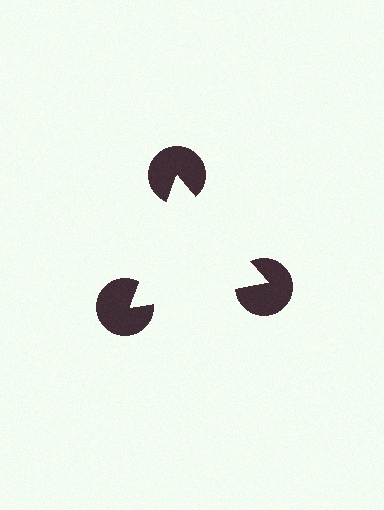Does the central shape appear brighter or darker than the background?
It typically appears slightly brighter than the background, even though no actual brightness change is drawn.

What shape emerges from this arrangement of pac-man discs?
An illusory triangle — its edges are inferred from the aligned wedge cuts in the pac-man discs, not physically drawn.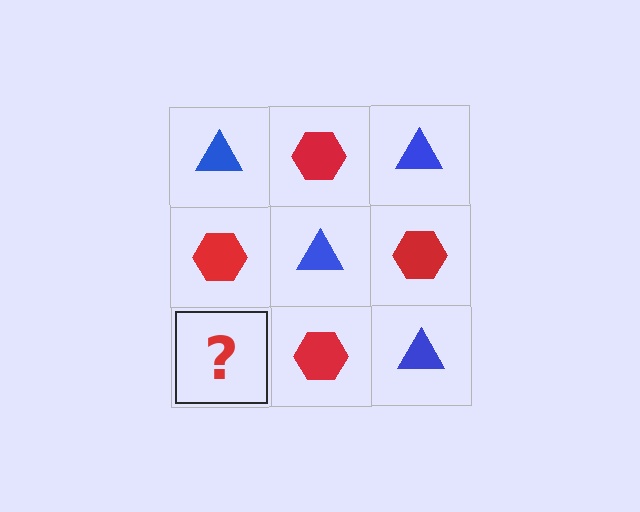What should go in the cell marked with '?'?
The missing cell should contain a blue triangle.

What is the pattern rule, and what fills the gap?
The rule is that it alternates blue triangle and red hexagon in a checkerboard pattern. The gap should be filled with a blue triangle.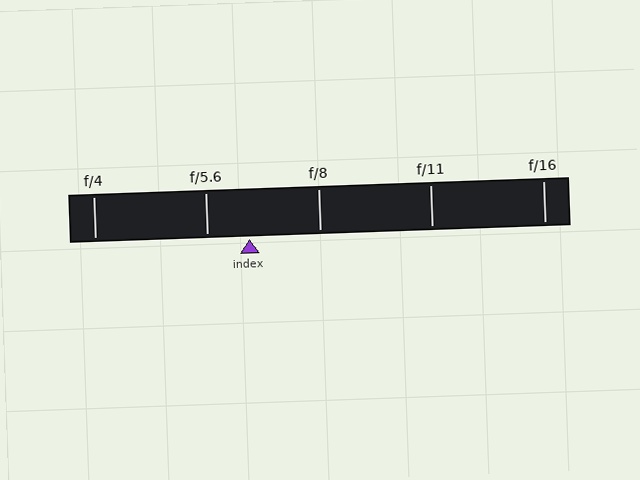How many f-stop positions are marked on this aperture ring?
There are 5 f-stop positions marked.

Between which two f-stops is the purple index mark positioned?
The index mark is between f/5.6 and f/8.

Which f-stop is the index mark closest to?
The index mark is closest to f/5.6.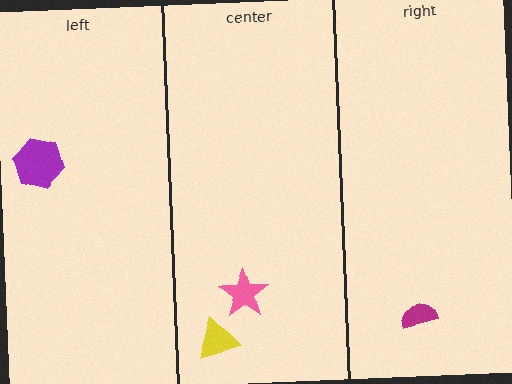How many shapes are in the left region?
1.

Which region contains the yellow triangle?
The center region.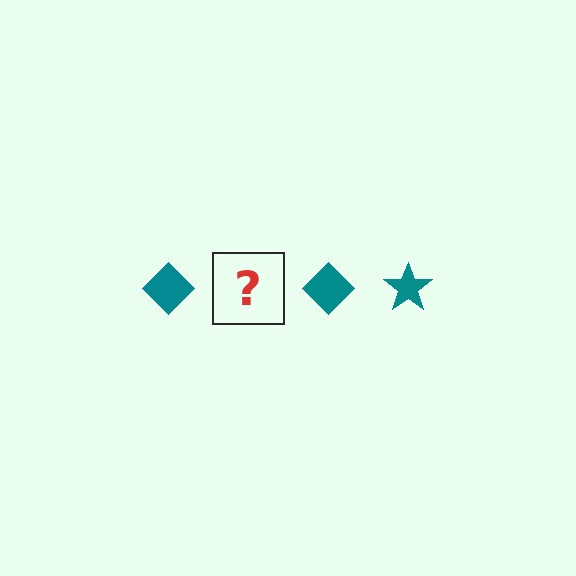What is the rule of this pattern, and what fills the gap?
The rule is that the pattern cycles through diamond, star shapes in teal. The gap should be filled with a teal star.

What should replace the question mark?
The question mark should be replaced with a teal star.